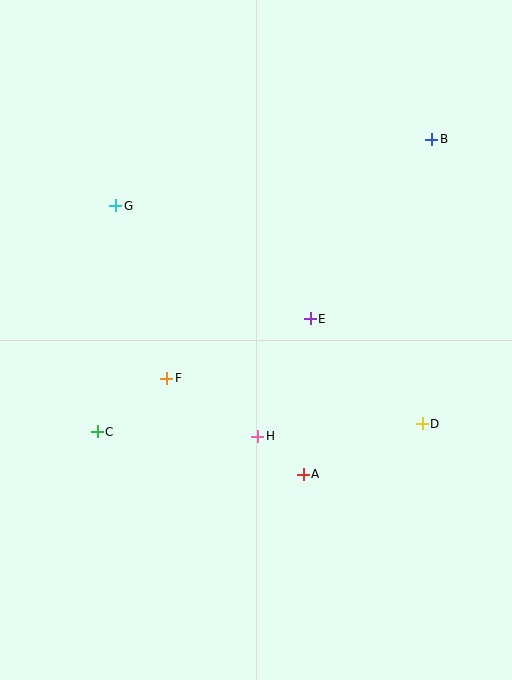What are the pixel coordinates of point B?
Point B is at (432, 139).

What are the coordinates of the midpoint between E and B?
The midpoint between E and B is at (371, 229).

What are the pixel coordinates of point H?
Point H is at (258, 436).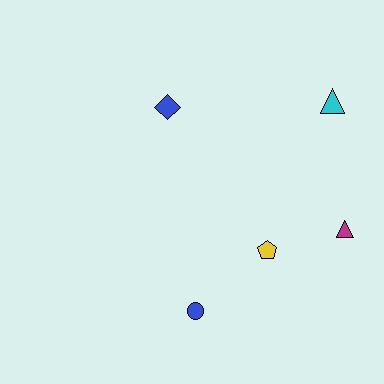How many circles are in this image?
There is 1 circle.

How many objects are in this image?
There are 5 objects.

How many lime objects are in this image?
There are no lime objects.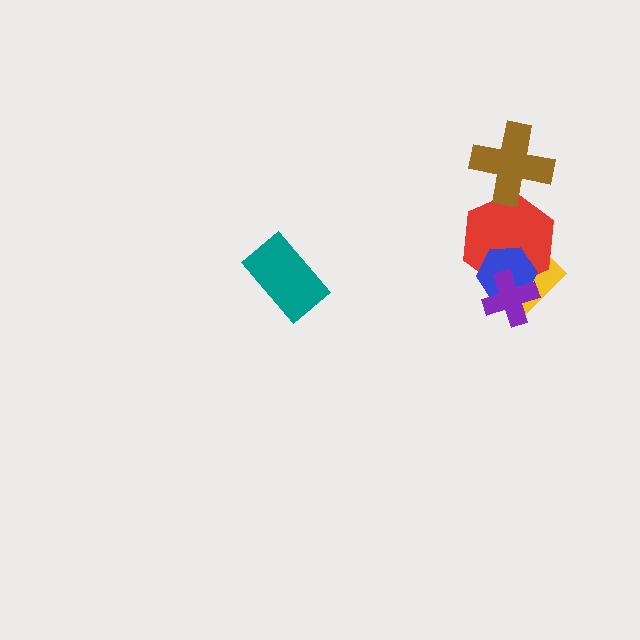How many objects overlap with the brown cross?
1 object overlaps with the brown cross.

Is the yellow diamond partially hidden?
Yes, it is partially covered by another shape.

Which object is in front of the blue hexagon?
The purple cross is in front of the blue hexagon.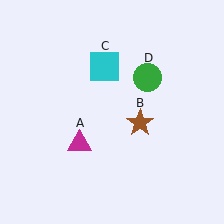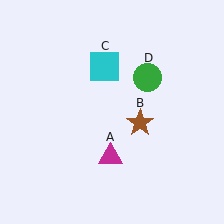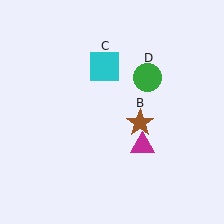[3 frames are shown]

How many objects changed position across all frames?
1 object changed position: magenta triangle (object A).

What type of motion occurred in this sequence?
The magenta triangle (object A) rotated counterclockwise around the center of the scene.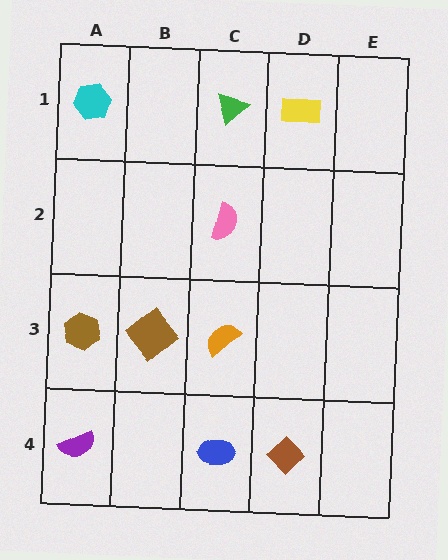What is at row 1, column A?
A cyan hexagon.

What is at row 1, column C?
A green triangle.